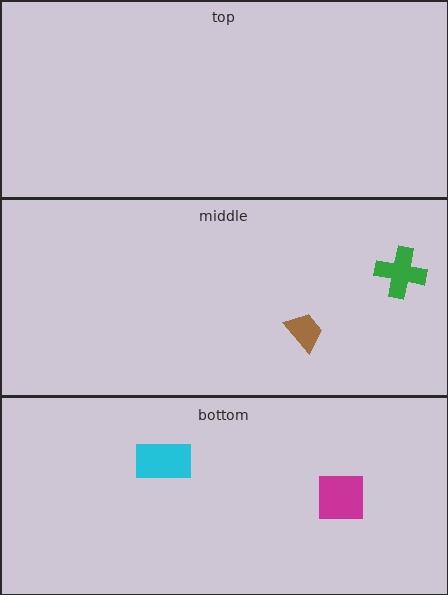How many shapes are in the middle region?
2.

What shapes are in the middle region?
The brown trapezoid, the green cross.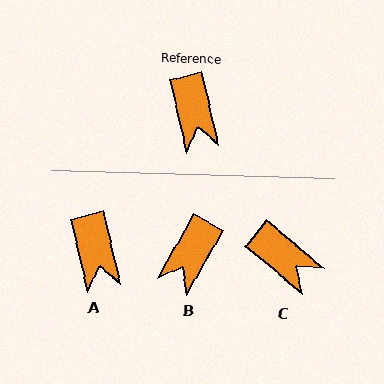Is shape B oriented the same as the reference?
No, it is off by about 43 degrees.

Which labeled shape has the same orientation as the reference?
A.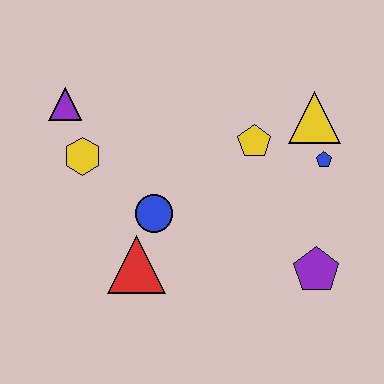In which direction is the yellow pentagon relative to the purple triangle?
The yellow pentagon is to the right of the purple triangle.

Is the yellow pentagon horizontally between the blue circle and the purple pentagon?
Yes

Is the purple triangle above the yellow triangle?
Yes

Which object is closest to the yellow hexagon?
The purple triangle is closest to the yellow hexagon.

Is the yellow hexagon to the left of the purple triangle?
No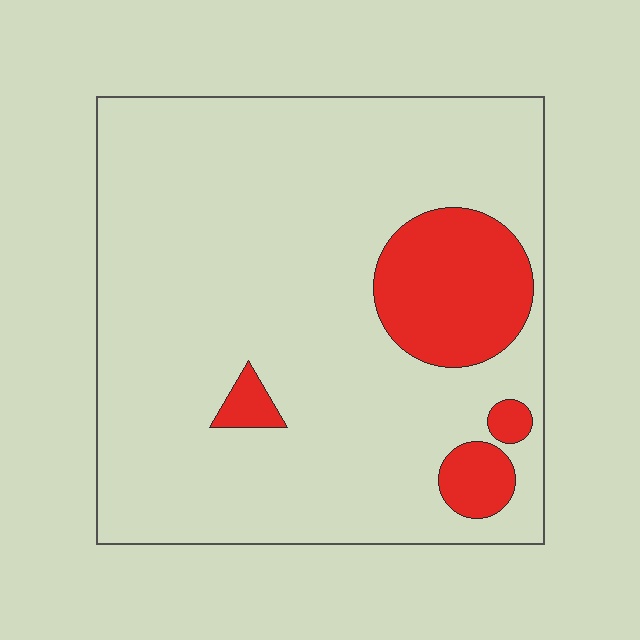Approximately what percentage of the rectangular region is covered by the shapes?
Approximately 15%.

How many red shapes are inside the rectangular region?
4.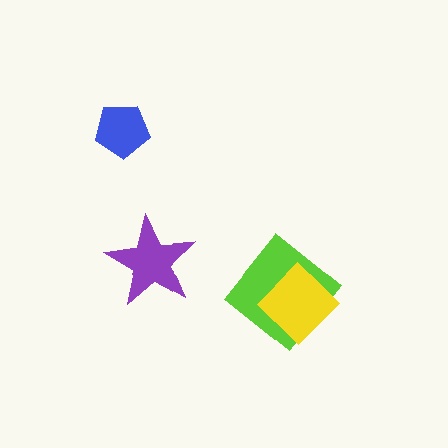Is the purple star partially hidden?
No, no other shape covers it.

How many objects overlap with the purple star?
0 objects overlap with the purple star.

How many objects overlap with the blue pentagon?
0 objects overlap with the blue pentagon.